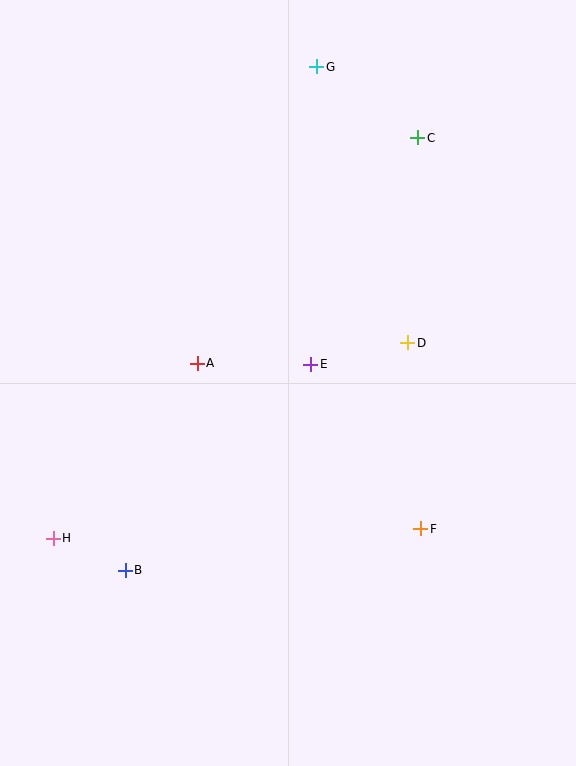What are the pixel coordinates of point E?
Point E is at (310, 364).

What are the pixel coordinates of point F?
Point F is at (421, 529).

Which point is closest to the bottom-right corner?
Point F is closest to the bottom-right corner.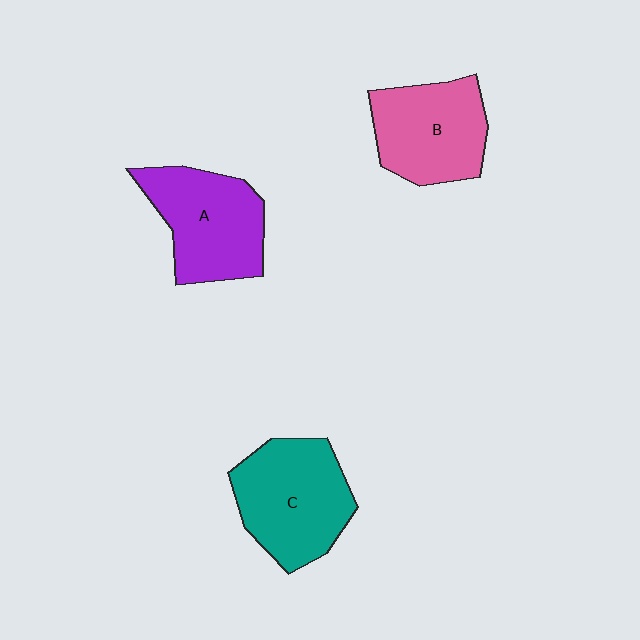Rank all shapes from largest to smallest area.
From largest to smallest: C (teal), A (purple), B (pink).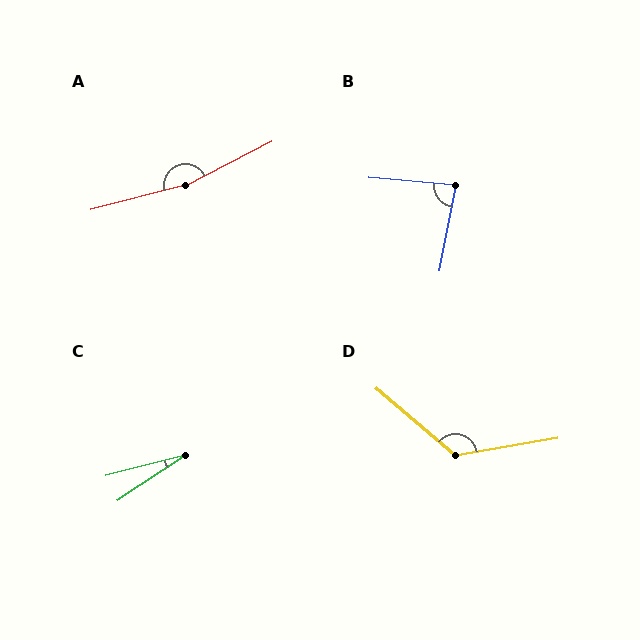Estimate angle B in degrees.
Approximately 84 degrees.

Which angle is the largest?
A, at approximately 167 degrees.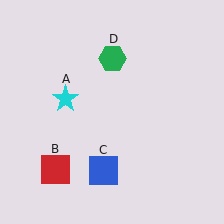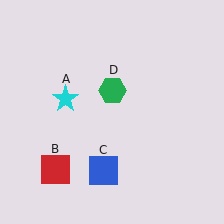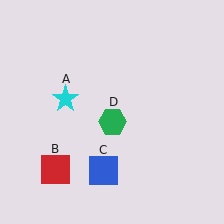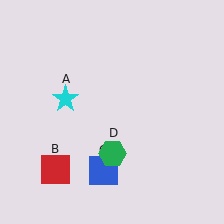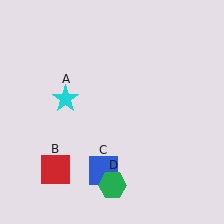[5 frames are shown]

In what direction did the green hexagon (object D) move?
The green hexagon (object D) moved down.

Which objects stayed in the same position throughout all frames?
Cyan star (object A) and red square (object B) and blue square (object C) remained stationary.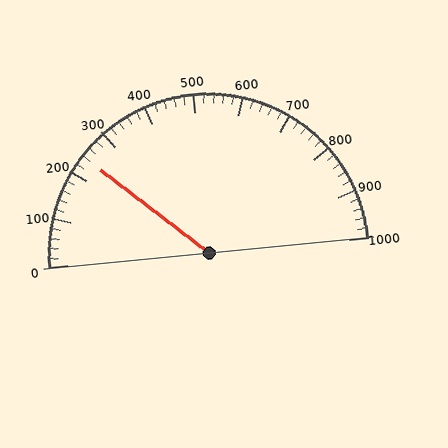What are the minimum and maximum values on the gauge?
The gauge ranges from 0 to 1000.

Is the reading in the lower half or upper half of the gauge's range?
The reading is in the lower half of the range (0 to 1000).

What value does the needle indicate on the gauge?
The needle indicates approximately 240.